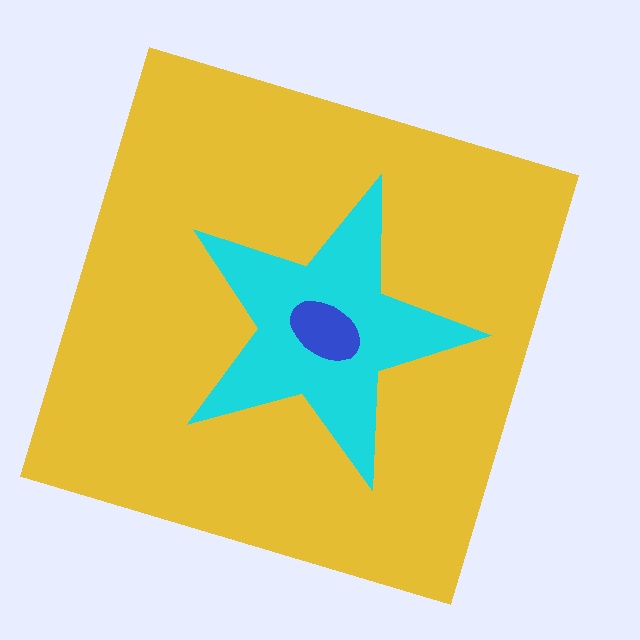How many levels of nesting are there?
3.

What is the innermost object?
The blue ellipse.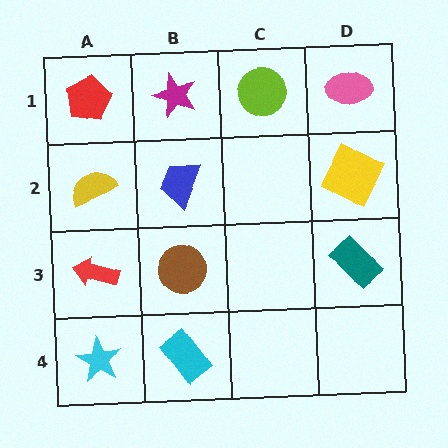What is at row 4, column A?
A cyan star.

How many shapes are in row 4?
2 shapes.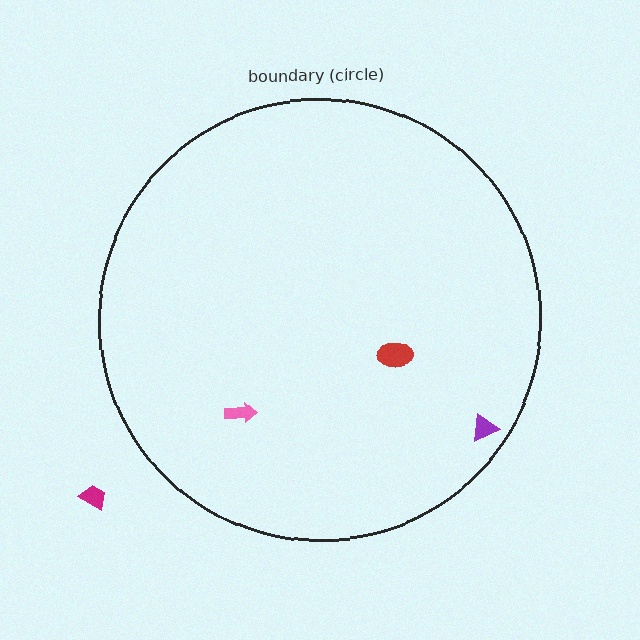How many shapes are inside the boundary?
3 inside, 1 outside.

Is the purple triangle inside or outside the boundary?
Inside.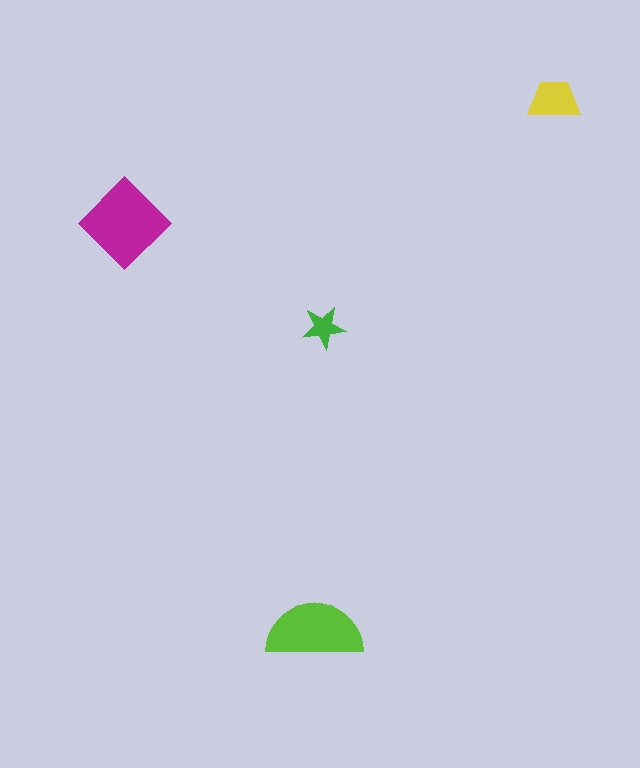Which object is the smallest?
The green star.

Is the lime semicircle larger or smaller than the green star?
Larger.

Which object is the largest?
The magenta diamond.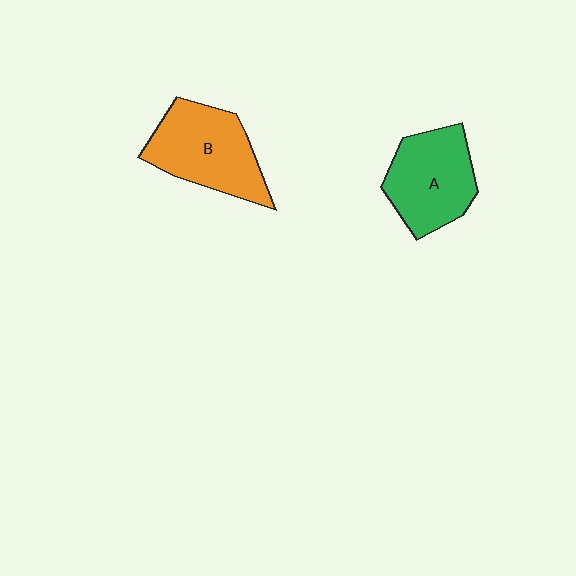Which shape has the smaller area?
Shape A (green).